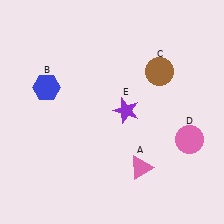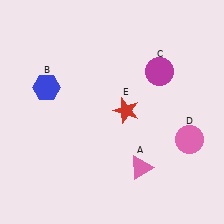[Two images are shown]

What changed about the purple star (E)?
In Image 1, E is purple. In Image 2, it changed to red.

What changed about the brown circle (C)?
In Image 1, C is brown. In Image 2, it changed to magenta.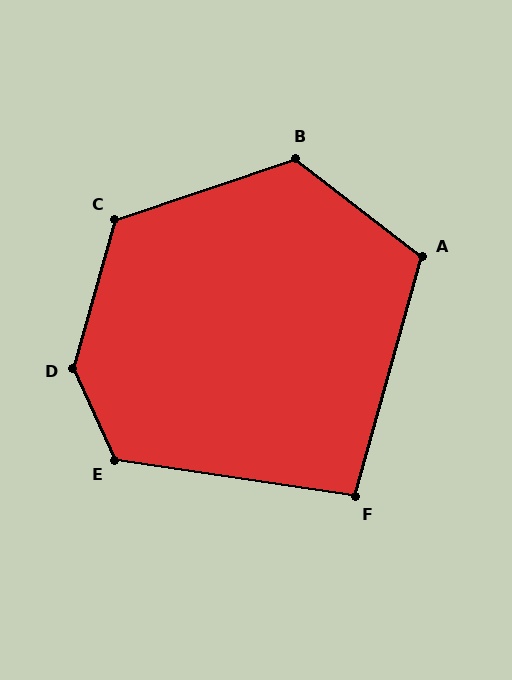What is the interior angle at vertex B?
Approximately 123 degrees (obtuse).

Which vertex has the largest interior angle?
D, at approximately 140 degrees.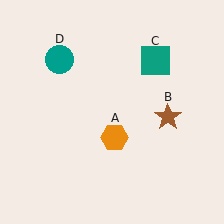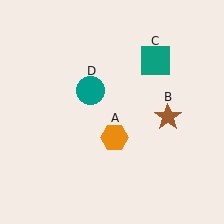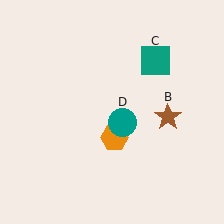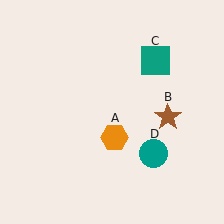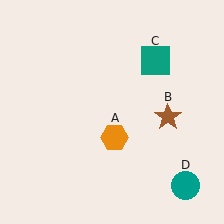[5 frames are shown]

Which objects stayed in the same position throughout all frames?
Orange hexagon (object A) and brown star (object B) and teal square (object C) remained stationary.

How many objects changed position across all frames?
1 object changed position: teal circle (object D).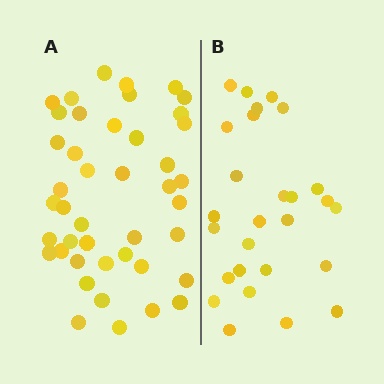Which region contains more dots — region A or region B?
Region A (the left region) has more dots.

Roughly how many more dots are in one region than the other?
Region A has approximately 15 more dots than region B.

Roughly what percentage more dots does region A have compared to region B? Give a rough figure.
About 60% more.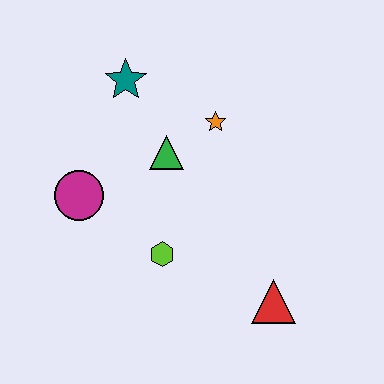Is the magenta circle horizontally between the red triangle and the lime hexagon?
No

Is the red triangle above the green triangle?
No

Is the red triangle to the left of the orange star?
No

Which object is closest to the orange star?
The green triangle is closest to the orange star.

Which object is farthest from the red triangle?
The teal star is farthest from the red triangle.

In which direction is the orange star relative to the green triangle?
The orange star is to the right of the green triangle.